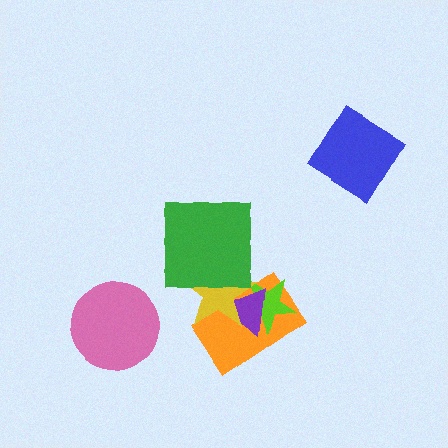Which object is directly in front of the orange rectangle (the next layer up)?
The lime star is directly in front of the orange rectangle.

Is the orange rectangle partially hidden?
Yes, it is partially covered by another shape.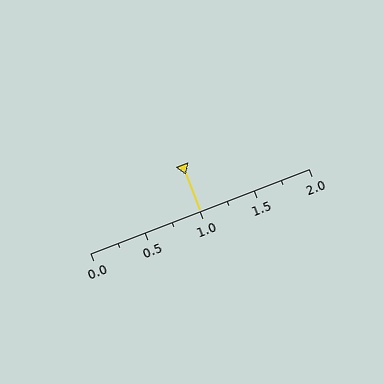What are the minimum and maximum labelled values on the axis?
The axis runs from 0.0 to 2.0.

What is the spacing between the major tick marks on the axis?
The major ticks are spaced 0.5 apart.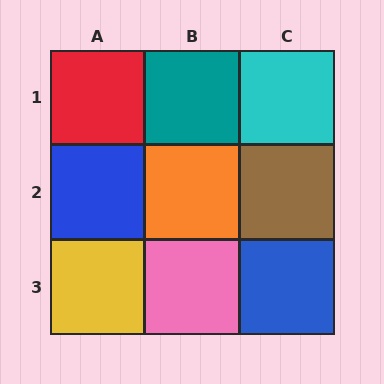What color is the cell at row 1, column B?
Teal.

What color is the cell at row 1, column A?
Red.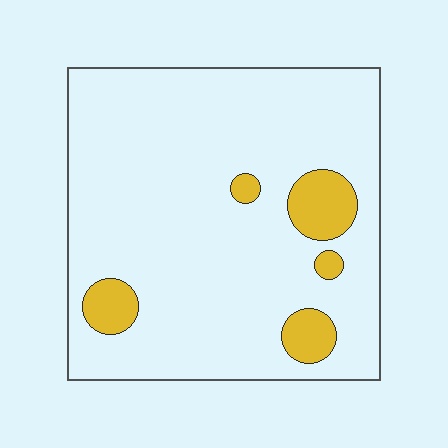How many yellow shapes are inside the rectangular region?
5.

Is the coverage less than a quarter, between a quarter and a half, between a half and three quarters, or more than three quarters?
Less than a quarter.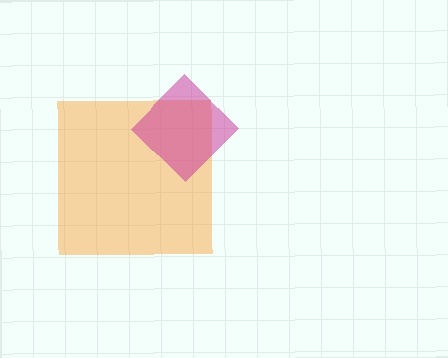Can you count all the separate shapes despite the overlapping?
Yes, there are 2 separate shapes.